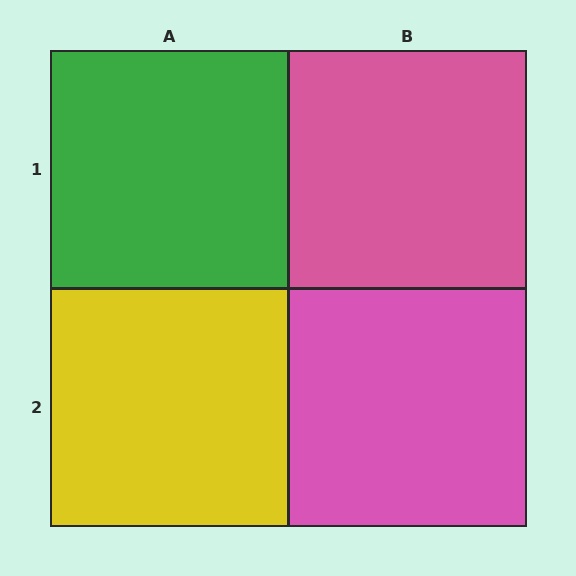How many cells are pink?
2 cells are pink.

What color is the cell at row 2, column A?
Yellow.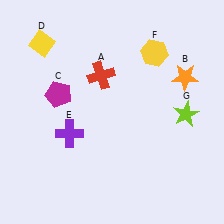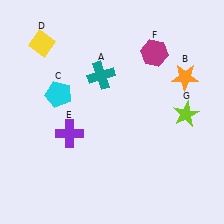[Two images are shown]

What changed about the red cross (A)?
In Image 1, A is red. In Image 2, it changed to teal.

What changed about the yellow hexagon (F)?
In Image 1, F is yellow. In Image 2, it changed to magenta.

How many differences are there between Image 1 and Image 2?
There are 3 differences between the two images.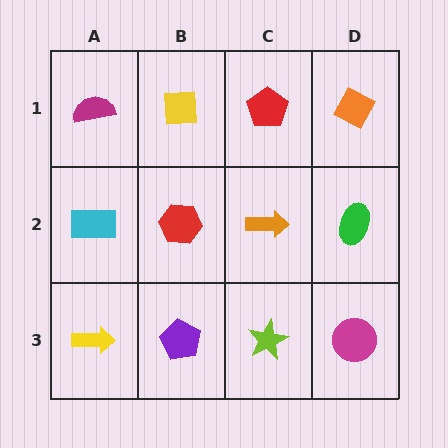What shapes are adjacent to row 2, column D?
An orange diamond (row 1, column D), a magenta circle (row 3, column D), an orange arrow (row 2, column C).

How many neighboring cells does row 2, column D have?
3.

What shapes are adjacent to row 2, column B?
A yellow square (row 1, column B), a purple pentagon (row 3, column B), a cyan rectangle (row 2, column A), an orange arrow (row 2, column C).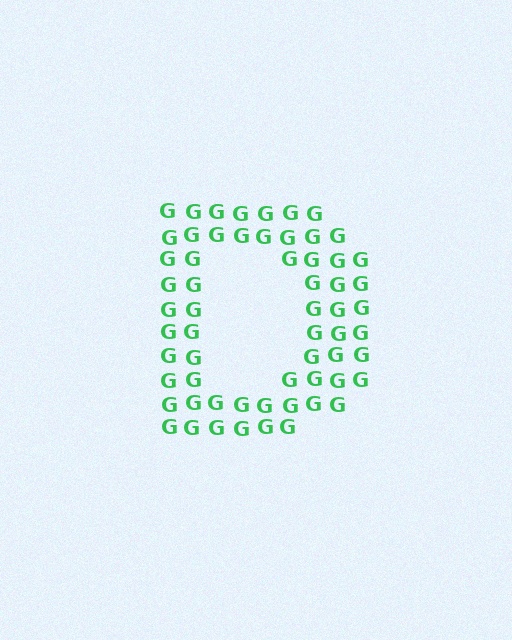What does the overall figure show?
The overall figure shows the letter D.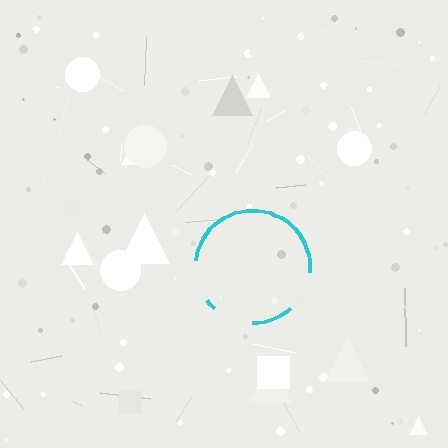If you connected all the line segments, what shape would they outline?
They would outline a circle.